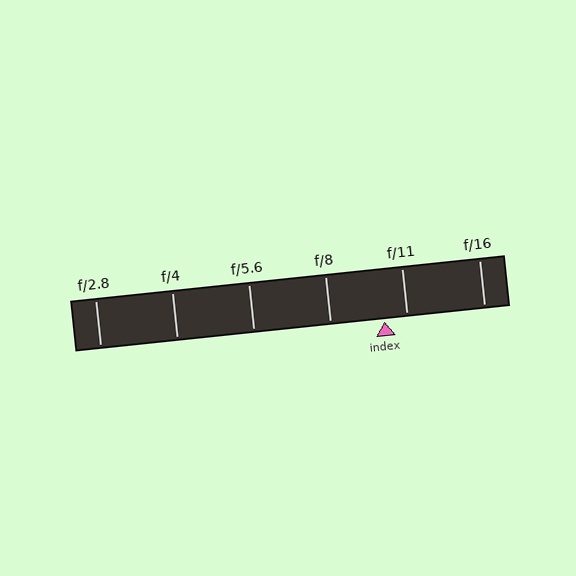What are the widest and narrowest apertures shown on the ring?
The widest aperture shown is f/2.8 and the narrowest is f/16.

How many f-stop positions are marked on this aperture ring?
There are 6 f-stop positions marked.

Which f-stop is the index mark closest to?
The index mark is closest to f/11.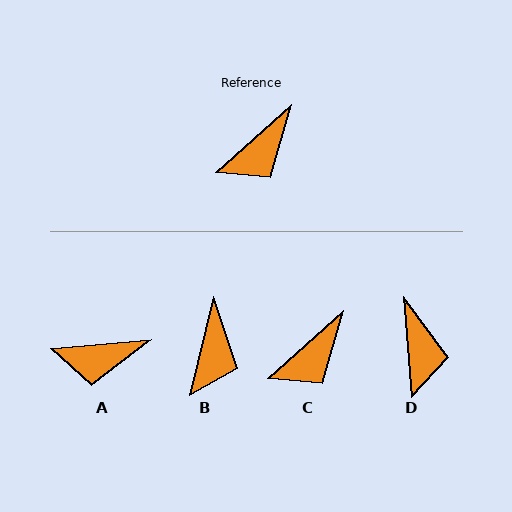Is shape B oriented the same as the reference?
No, it is off by about 35 degrees.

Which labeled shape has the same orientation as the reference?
C.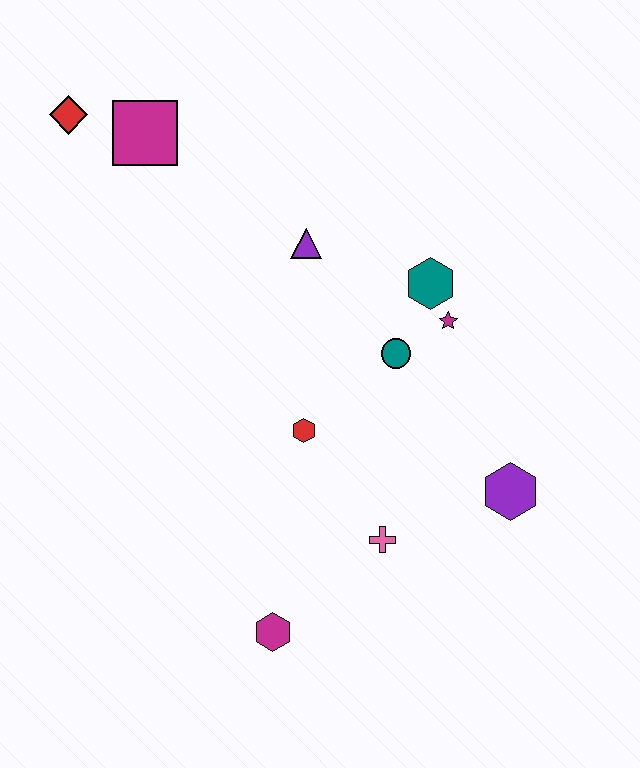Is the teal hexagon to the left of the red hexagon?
No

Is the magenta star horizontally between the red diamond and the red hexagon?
No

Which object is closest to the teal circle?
The magenta star is closest to the teal circle.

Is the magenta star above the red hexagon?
Yes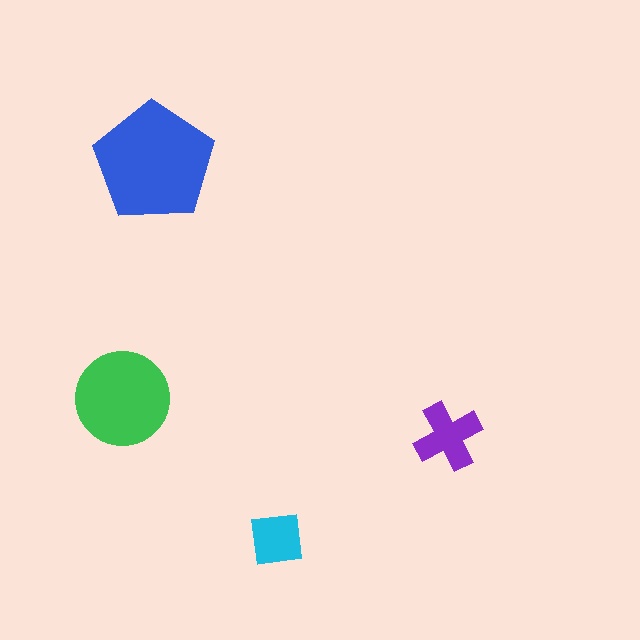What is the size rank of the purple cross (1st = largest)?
3rd.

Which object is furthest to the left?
The green circle is leftmost.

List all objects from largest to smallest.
The blue pentagon, the green circle, the purple cross, the cyan square.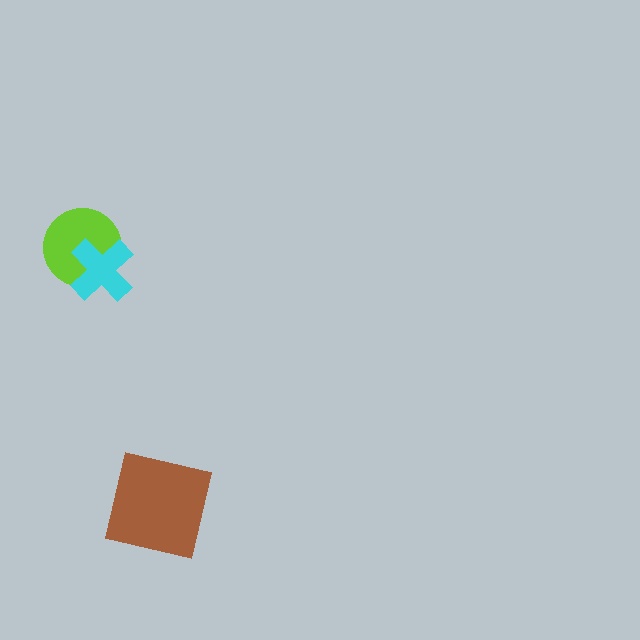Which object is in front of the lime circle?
The cyan cross is in front of the lime circle.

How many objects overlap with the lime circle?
1 object overlaps with the lime circle.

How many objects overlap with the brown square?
0 objects overlap with the brown square.